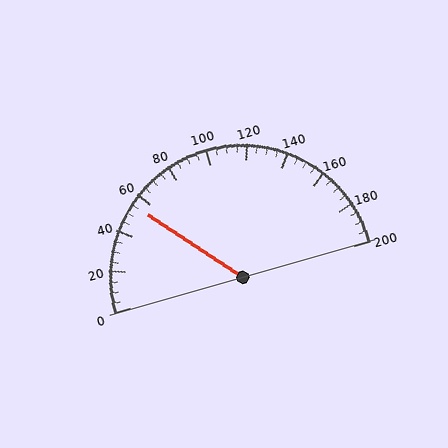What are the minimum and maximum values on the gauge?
The gauge ranges from 0 to 200.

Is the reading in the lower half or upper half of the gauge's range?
The reading is in the lower half of the range (0 to 200).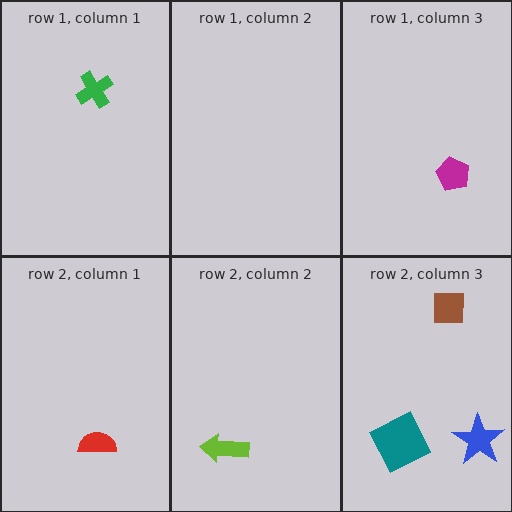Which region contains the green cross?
The row 1, column 1 region.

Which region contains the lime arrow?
The row 2, column 2 region.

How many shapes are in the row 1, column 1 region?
1.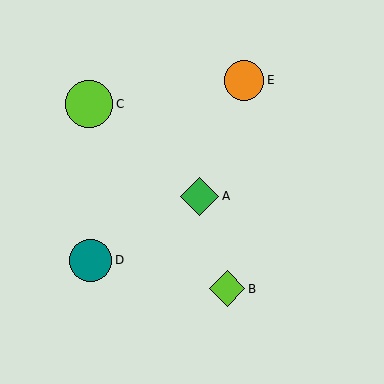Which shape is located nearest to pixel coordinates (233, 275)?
The lime diamond (labeled B) at (227, 289) is nearest to that location.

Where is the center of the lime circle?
The center of the lime circle is at (89, 104).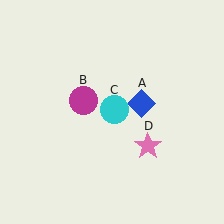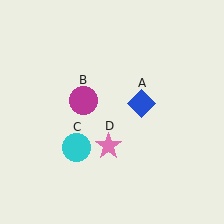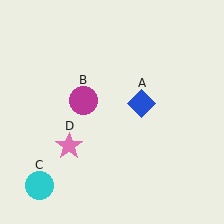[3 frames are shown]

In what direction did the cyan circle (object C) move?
The cyan circle (object C) moved down and to the left.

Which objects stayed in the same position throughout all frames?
Blue diamond (object A) and magenta circle (object B) remained stationary.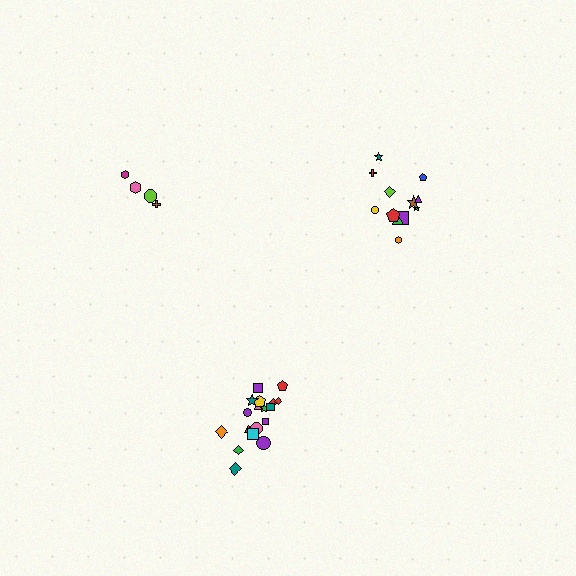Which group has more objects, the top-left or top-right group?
The top-right group.